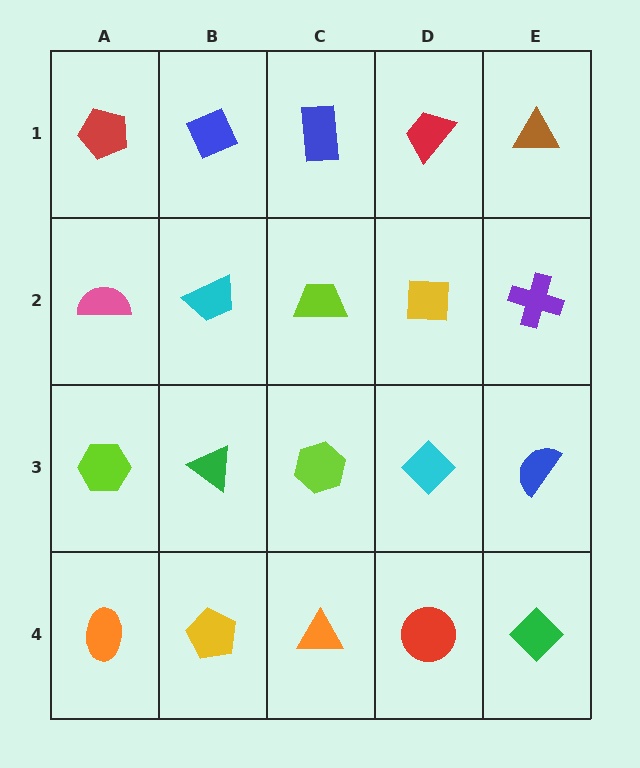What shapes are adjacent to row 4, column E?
A blue semicircle (row 3, column E), a red circle (row 4, column D).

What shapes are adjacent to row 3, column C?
A lime trapezoid (row 2, column C), an orange triangle (row 4, column C), a green triangle (row 3, column B), a cyan diamond (row 3, column D).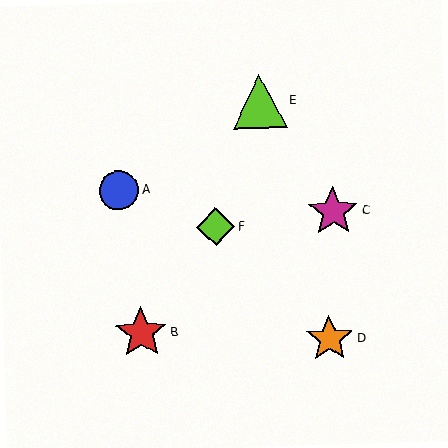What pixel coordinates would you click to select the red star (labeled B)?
Click at (141, 333) to select the red star B.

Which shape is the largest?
The lime triangle (labeled E) is the largest.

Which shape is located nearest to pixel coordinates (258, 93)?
The lime triangle (labeled E) at (259, 101) is nearest to that location.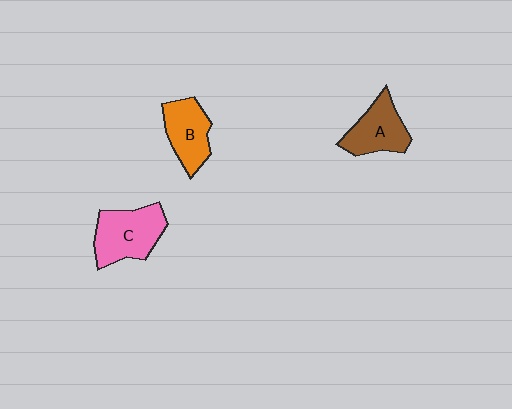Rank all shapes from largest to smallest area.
From largest to smallest: C (pink), A (brown), B (orange).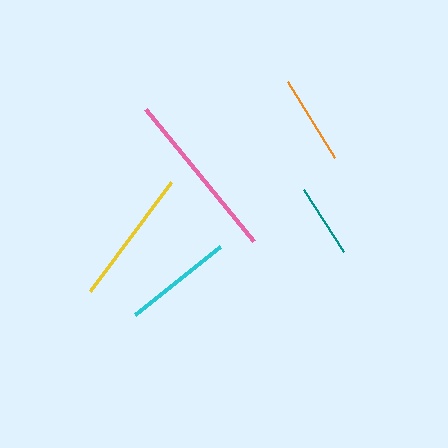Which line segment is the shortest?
The teal line is the shortest at approximately 74 pixels.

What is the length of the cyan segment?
The cyan segment is approximately 109 pixels long.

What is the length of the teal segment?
The teal segment is approximately 74 pixels long.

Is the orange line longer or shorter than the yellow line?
The yellow line is longer than the orange line.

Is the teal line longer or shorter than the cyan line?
The cyan line is longer than the teal line.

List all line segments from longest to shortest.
From longest to shortest: pink, yellow, cyan, orange, teal.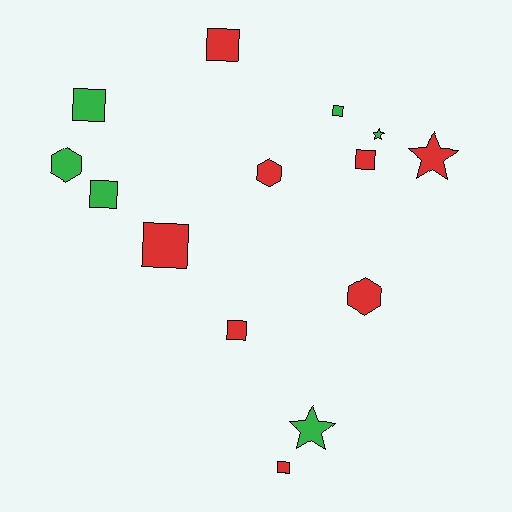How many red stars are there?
There is 1 red star.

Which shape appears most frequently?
Square, with 8 objects.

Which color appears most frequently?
Red, with 8 objects.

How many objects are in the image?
There are 14 objects.